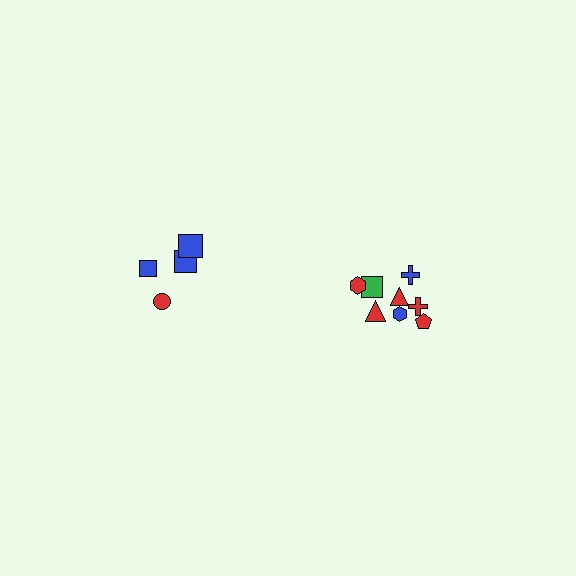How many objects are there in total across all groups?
There are 12 objects.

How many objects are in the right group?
There are 8 objects.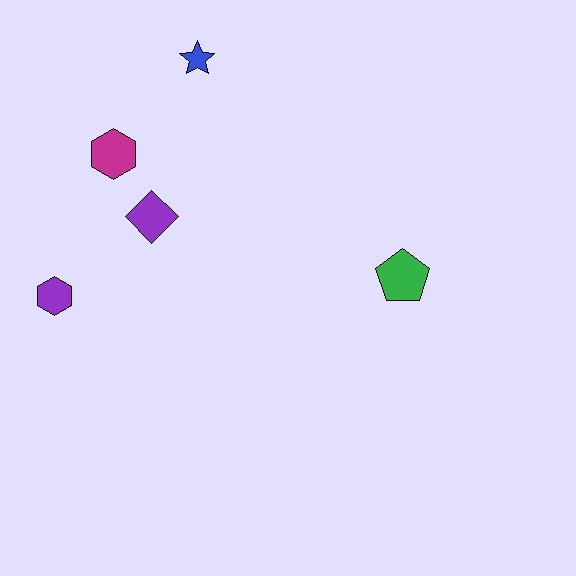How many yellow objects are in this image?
There are no yellow objects.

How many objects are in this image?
There are 5 objects.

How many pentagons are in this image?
There is 1 pentagon.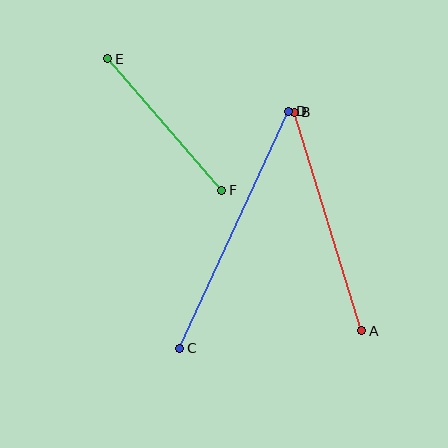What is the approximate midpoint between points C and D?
The midpoint is at approximately (234, 230) pixels.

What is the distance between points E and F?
The distance is approximately 174 pixels.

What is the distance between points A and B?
The distance is approximately 229 pixels.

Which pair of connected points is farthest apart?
Points C and D are farthest apart.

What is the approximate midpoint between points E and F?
The midpoint is at approximately (165, 125) pixels.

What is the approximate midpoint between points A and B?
The midpoint is at approximately (328, 221) pixels.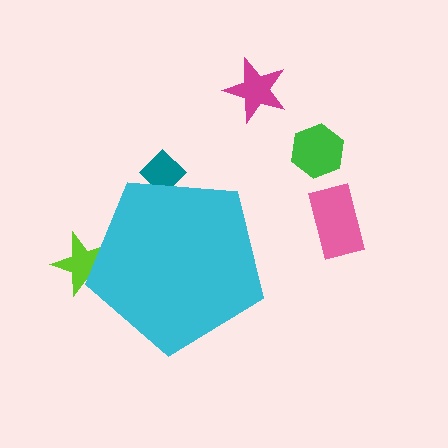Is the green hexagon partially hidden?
No, the green hexagon is fully visible.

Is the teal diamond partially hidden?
Yes, the teal diamond is partially hidden behind the cyan pentagon.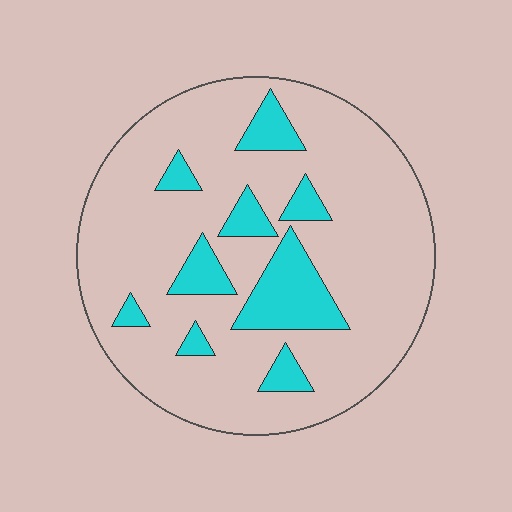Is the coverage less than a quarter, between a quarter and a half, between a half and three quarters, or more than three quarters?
Less than a quarter.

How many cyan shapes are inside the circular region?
9.